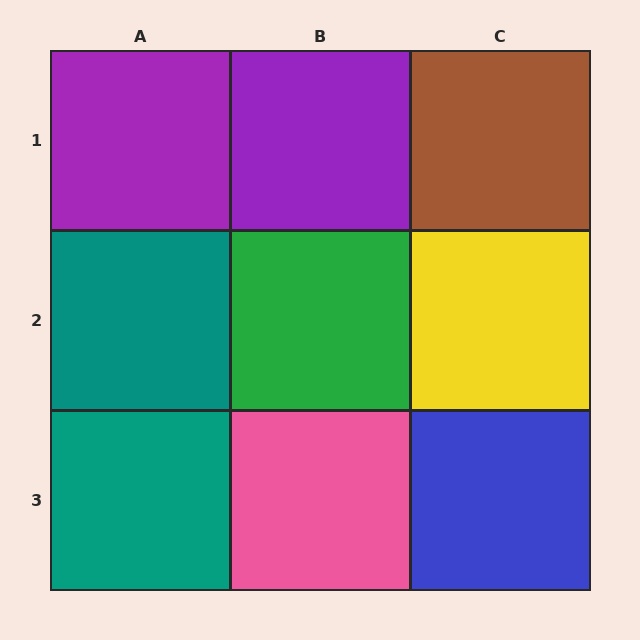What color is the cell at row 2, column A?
Teal.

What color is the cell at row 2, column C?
Yellow.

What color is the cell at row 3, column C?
Blue.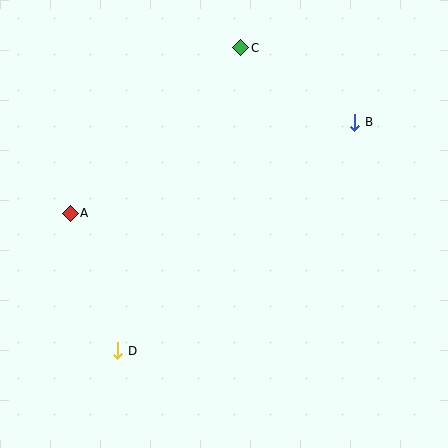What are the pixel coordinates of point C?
Point C is at (241, 48).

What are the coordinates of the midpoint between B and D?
The midpoint between B and D is at (236, 236).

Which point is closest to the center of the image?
Point A at (70, 213) is closest to the center.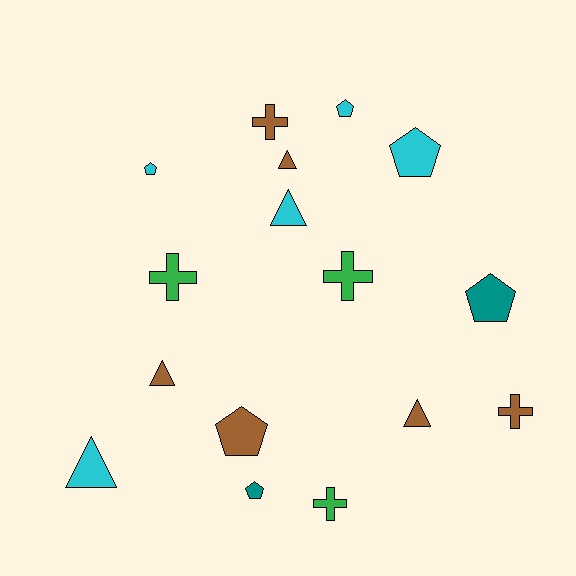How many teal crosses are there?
There are no teal crosses.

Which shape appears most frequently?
Pentagon, with 6 objects.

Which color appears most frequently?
Brown, with 6 objects.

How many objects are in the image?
There are 16 objects.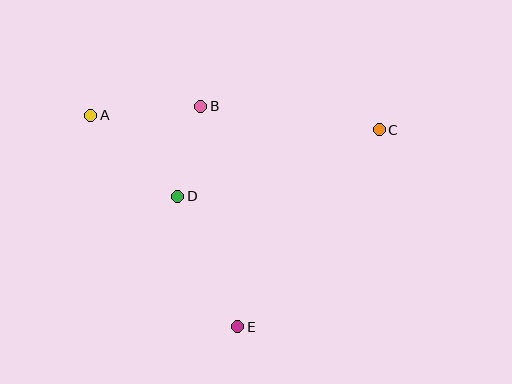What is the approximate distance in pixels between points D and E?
The distance between D and E is approximately 144 pixels.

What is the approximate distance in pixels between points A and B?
The distance between A and B is approximately 110 pixels.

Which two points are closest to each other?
Points B and D are closest to each other.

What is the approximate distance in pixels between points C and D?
The distance between C and D is approximately 212 pixels.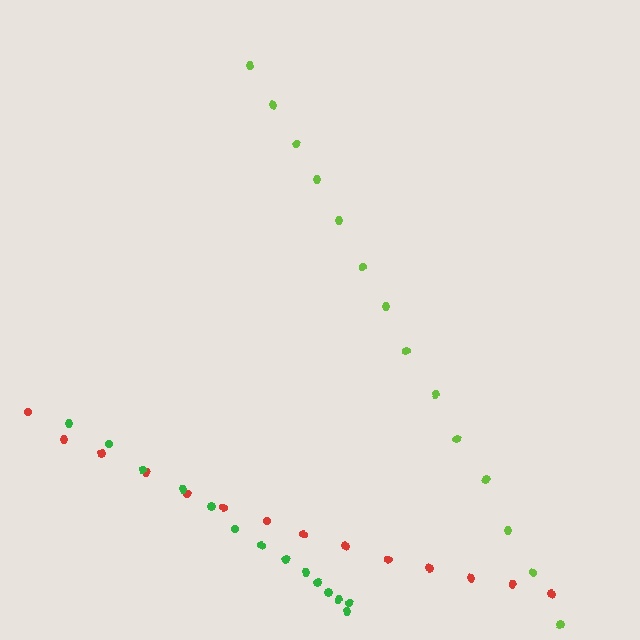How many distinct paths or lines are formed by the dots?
There are 3 distinct paths.